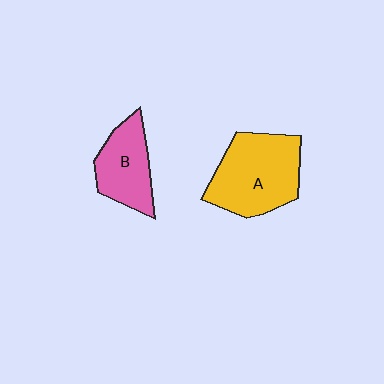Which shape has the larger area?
Shape A (yellow).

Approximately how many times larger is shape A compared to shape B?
Approximately 1.5 times.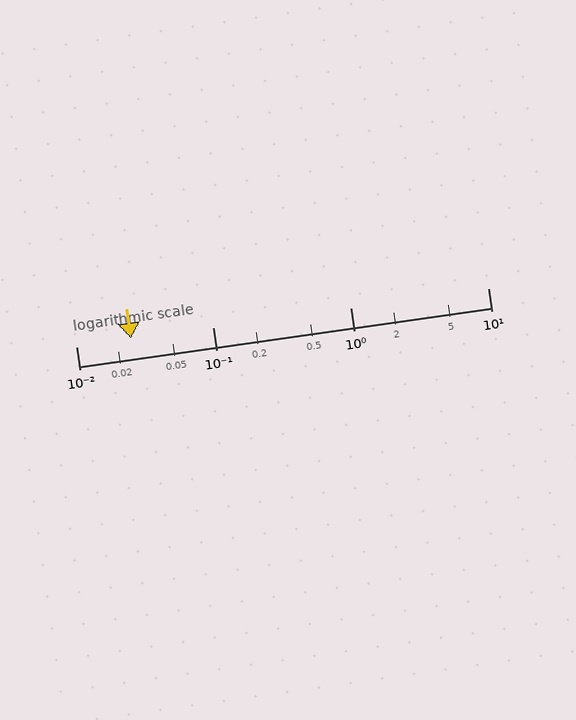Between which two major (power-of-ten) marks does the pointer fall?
The pointer is between 0.01 and 0.1.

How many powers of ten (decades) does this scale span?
The scale spans 3 decades, from 0.01 to 10.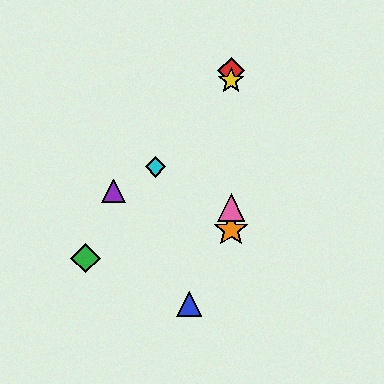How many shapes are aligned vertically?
4 shapes (the red diamond, the yellow star, the orange star, the pink triangle) are aligned vertically.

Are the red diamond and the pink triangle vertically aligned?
Yes, both are at x≈231.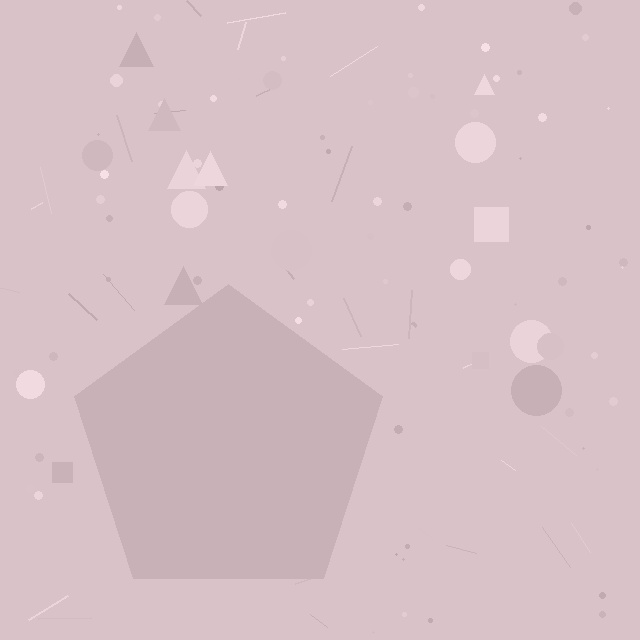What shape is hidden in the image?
A pentagon is hidden in the image.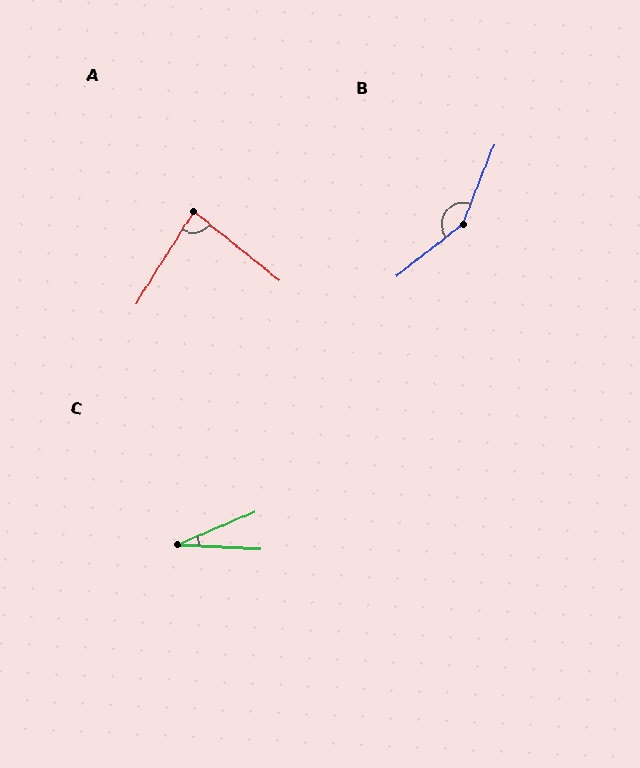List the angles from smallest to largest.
C (26°), A (83°), B (150°).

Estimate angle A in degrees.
Approximately 83 degrees.